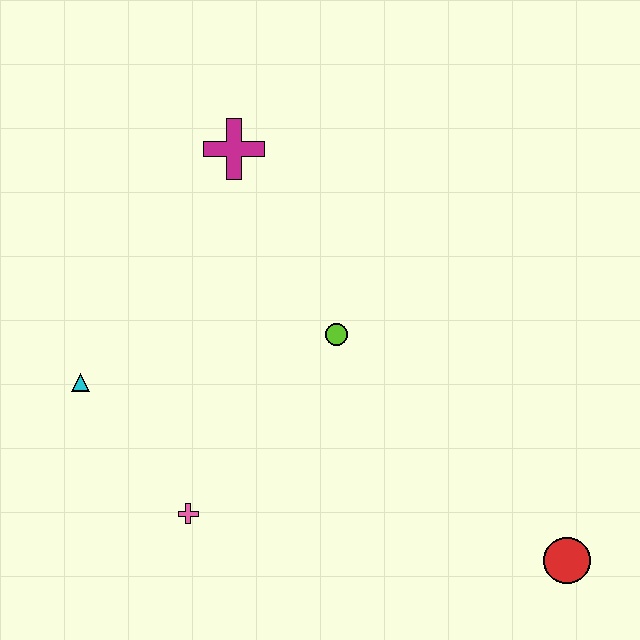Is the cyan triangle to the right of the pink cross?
No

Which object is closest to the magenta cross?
The lime circle is closest to the magenta cross.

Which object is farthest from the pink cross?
The red circle is farthest from the pink cross.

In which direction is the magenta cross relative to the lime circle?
The magenta cross is above the lime circle.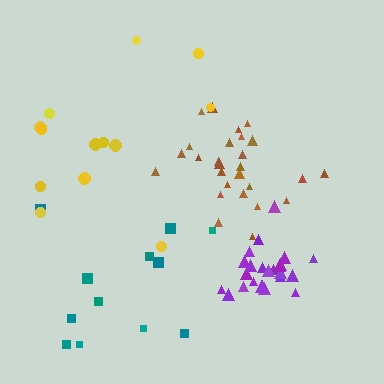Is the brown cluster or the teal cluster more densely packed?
Brown.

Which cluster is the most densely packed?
Purple.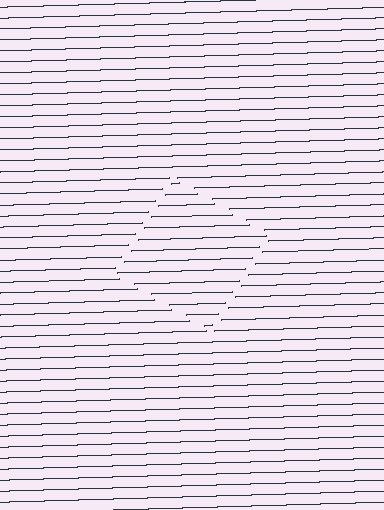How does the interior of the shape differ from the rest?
The interior of the shape contains the same grating, shifted by half a period — the contour is defined by the phase discontinuity where line-ends from the inner and outer gratings abut.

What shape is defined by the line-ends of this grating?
An illusory square. The interior of the shape contains the same grating, shifted by half a period — the contour is defined by the phase discontinuity where line-ends from the inner and outer gratings abut.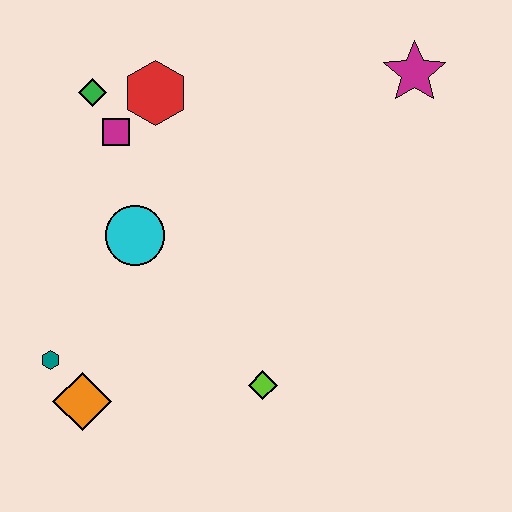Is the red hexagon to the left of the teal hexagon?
No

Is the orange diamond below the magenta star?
Yes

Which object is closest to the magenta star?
The red hexagon is closest to the magenta star.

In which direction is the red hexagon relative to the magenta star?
The red hexagon is to the left of the magenta star.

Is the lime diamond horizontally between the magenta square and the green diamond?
No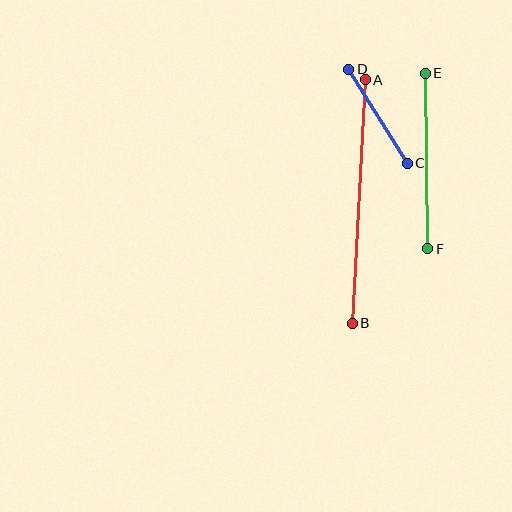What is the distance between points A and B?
The distance is approximately 244 pixels.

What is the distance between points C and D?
The distance is approximately 110 pixels.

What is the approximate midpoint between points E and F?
The midpoint is at approximately (427, 161) pixels.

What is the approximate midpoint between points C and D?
The midpoint is at approximately (378, 116) pixels.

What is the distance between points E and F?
The distance is approximately 176 pixels.